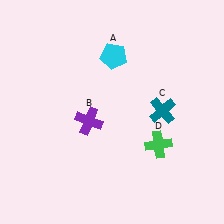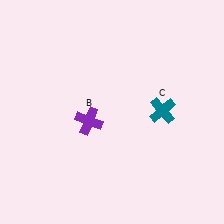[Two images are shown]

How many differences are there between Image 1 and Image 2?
There are 2 differences between the two images.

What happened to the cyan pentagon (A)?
The cyan pentagon (A) was removed in Image 2. It was in the top-right area of Image 1.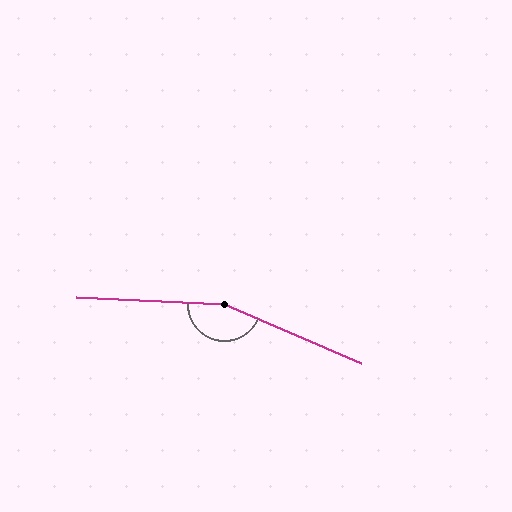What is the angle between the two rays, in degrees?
Approximately 160 degrees.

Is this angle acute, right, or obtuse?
It is obtuse.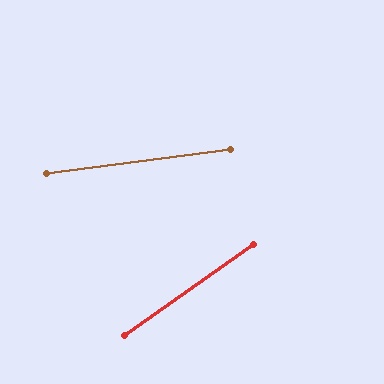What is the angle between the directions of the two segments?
Approximately 28 degrees.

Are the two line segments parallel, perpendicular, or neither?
Neither parallel nor perpendicular — they differ by about 28°.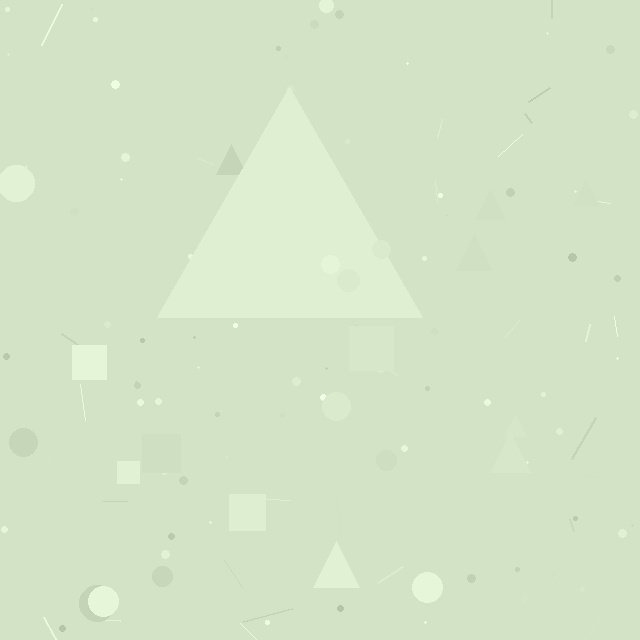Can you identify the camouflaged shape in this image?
The camouflaged shape is a triangle.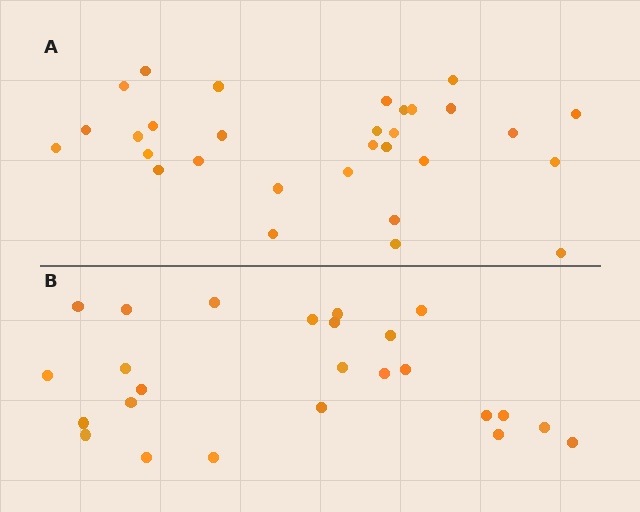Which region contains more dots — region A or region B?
Region A (the top region) has more dots.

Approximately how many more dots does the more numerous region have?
Region A has about 5 more dots than region B.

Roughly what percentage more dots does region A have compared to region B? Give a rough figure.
About 20% more.